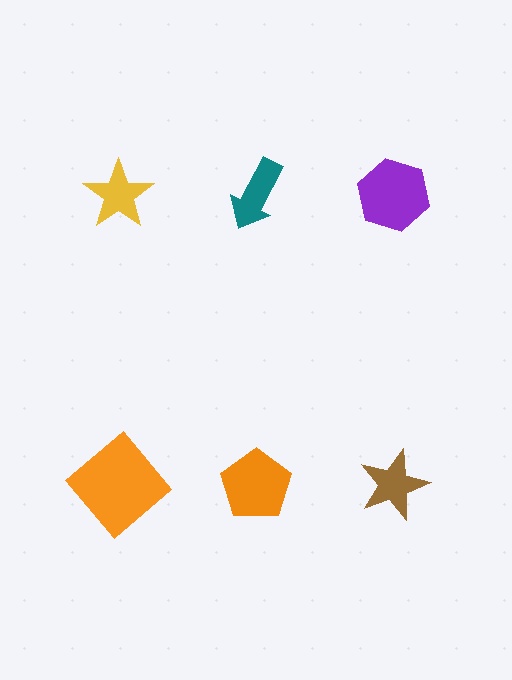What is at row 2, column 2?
An orange pentagon.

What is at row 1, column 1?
A yellow star.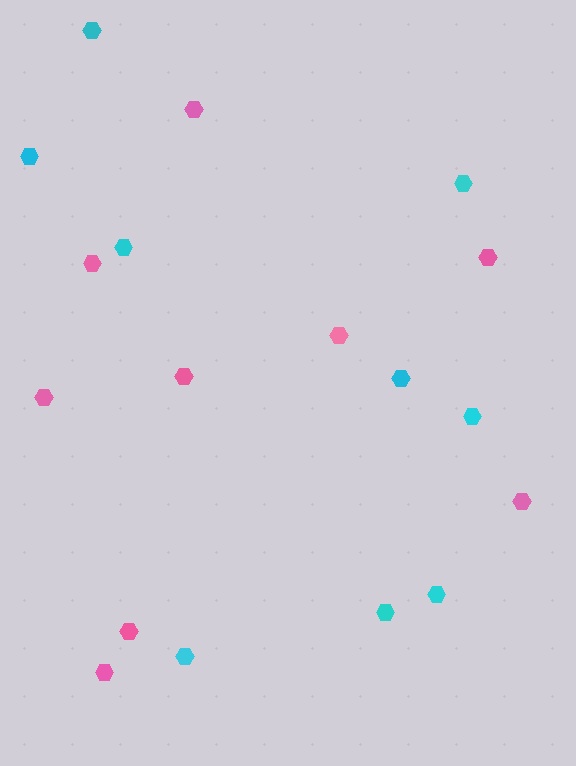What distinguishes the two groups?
There are 2 groups: one group of cyan hexagons (9) and one group of pink hexagons (9).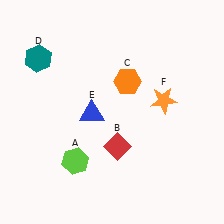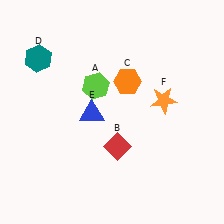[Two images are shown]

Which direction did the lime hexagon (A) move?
The lime hexagon (A) moved up.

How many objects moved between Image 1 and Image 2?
1 object moved between the two images.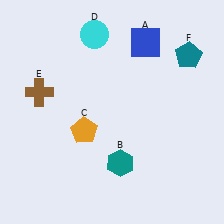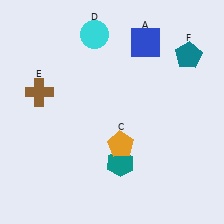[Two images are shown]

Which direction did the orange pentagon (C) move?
The orange pentagon (C) moved right.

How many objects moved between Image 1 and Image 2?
1 object moved between the two images.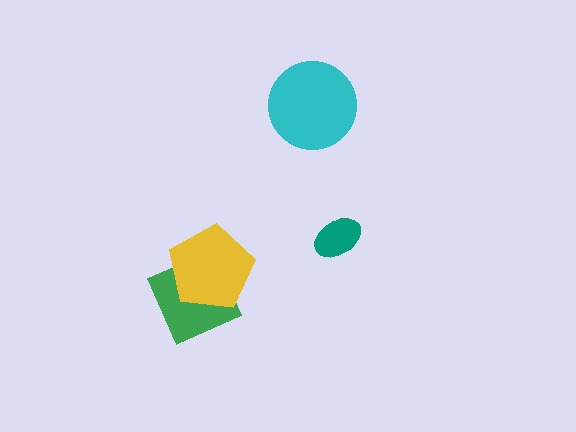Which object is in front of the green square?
The yellow pentagon is in front of the green square.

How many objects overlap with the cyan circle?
0 objects overlap with the cyan circle.